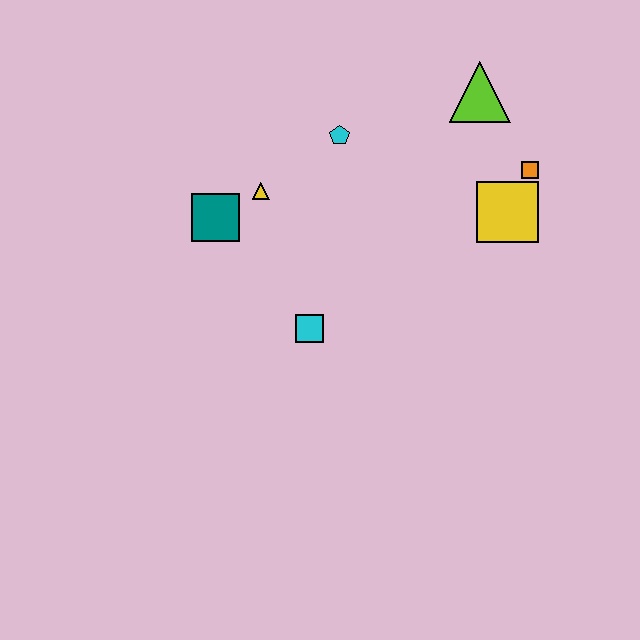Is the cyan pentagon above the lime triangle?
No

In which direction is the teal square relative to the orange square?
The teal square is to the left of the orange square.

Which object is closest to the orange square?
The yellow square is closest to the orange square.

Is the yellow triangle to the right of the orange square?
No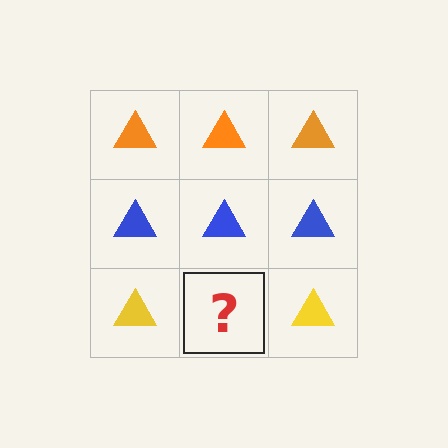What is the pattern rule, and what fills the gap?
The rule is that each row has a consistent color. The gap should be filled with a yellow triangle.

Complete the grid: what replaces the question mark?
The question mark should be replaced with a yellow triangle.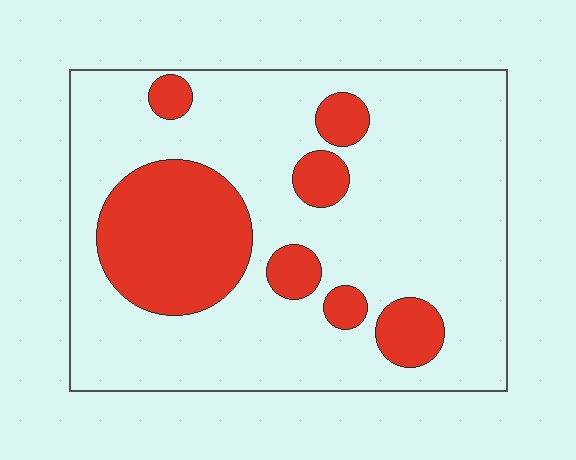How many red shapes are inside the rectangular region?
7.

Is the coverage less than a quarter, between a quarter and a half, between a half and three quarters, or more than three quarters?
Less than a quarter.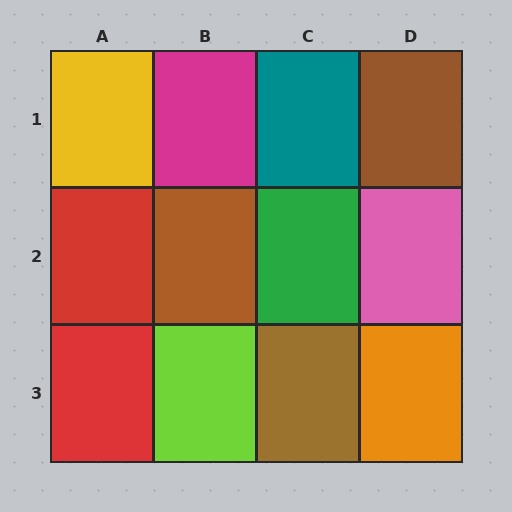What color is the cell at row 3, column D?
Orange.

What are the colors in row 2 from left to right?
Red, brown, green, pink.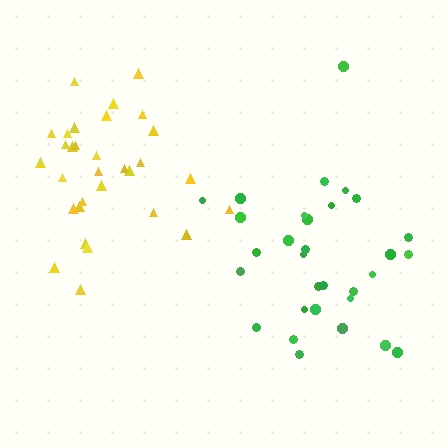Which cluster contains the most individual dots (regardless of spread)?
Yellow (32).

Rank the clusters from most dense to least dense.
yellow, green.